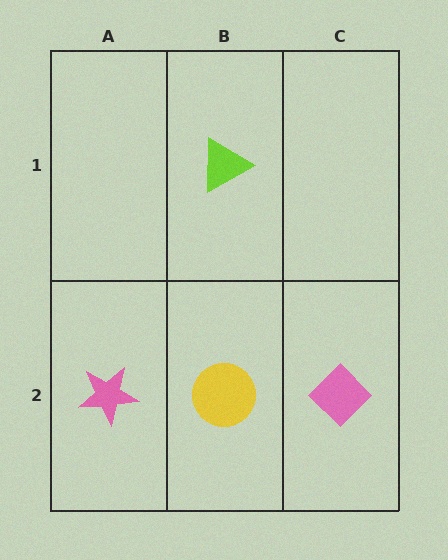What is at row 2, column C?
A pink diamond.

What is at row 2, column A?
A pink star.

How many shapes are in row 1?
1 shape.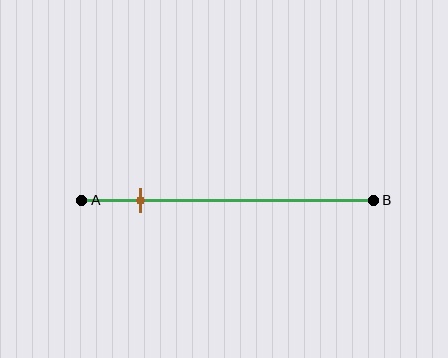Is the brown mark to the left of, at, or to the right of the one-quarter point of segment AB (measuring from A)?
The brown mark is to the left of the one-quarter point of segment AB.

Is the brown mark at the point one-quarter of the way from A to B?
No, the mark is at about 20% from A, not at the 25% one-quarter point.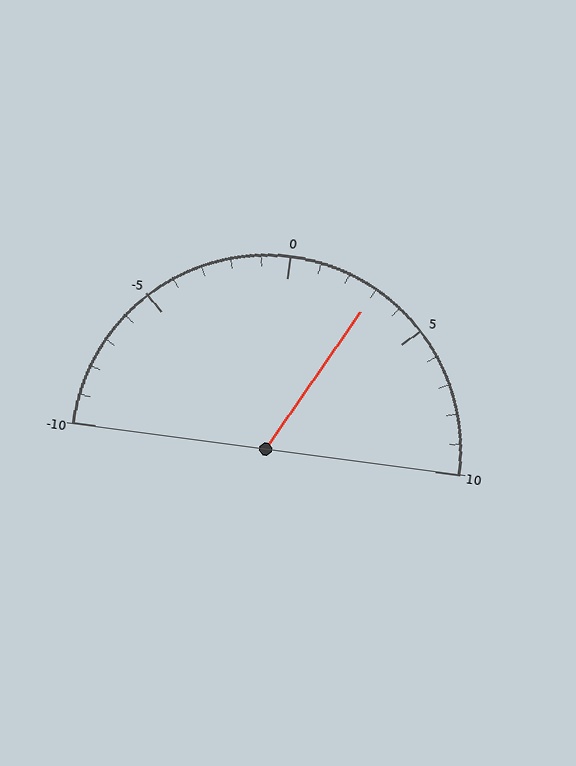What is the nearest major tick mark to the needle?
The nearest major tick mark is 5.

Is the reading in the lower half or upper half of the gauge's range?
The reading is in the upper half of the range (-10 to 10).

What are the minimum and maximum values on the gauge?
The gauge ranges from -10 to 10.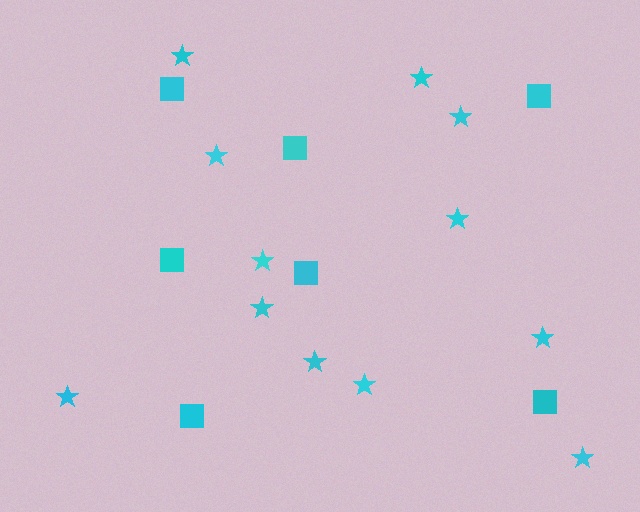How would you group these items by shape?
There are 2 groups: one group of squares (7) and one group of stars (12).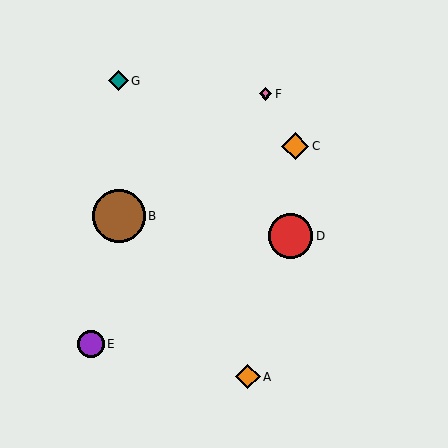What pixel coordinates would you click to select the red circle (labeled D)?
Click at (291, 236) to select the red circle D.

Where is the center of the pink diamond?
The center of the pink diamond is at (265, 94).